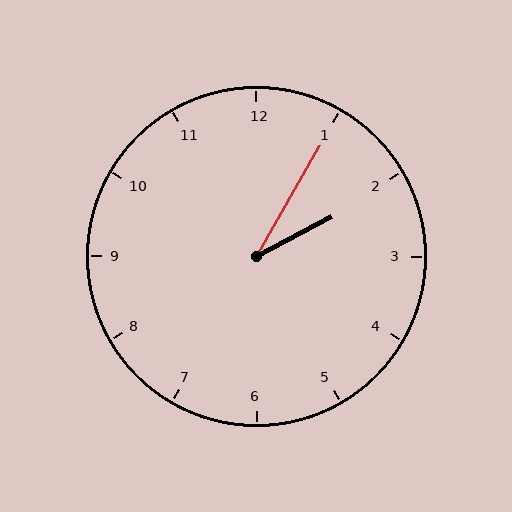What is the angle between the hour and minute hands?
Approximately 32 degrees.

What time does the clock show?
2:05.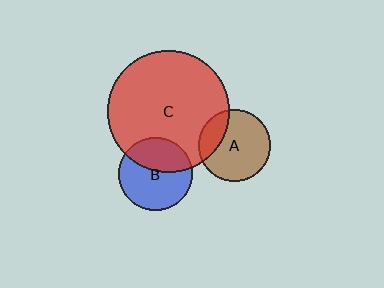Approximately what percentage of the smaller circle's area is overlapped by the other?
Approximately 25%.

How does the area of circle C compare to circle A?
Approximately 2.9 times.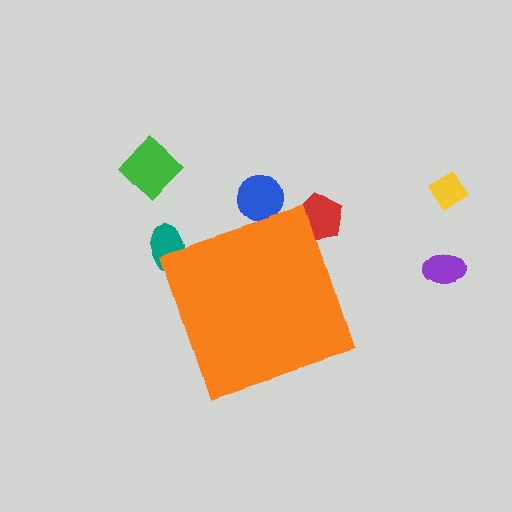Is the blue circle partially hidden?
Yes, the blue circle is partially hidden behind the orange diamond.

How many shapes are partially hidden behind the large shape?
3 shapes are partially hidden.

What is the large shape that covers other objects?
An orange diamond.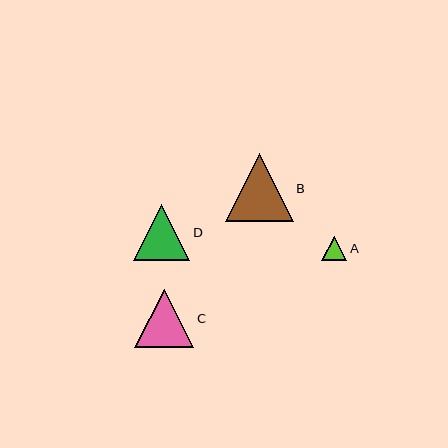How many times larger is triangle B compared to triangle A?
Triangle B is approximately 2.8 times the size of triangle A.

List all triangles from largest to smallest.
From largest to smallest: B, C, D, A.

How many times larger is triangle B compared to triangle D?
Triangle B is approximately 1.2 times the size of triangle D.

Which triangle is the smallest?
Triangle A is the smallest with a size of approximately 25 pixels.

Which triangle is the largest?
Triangle B is the largest with a size of approximately 68 pixels.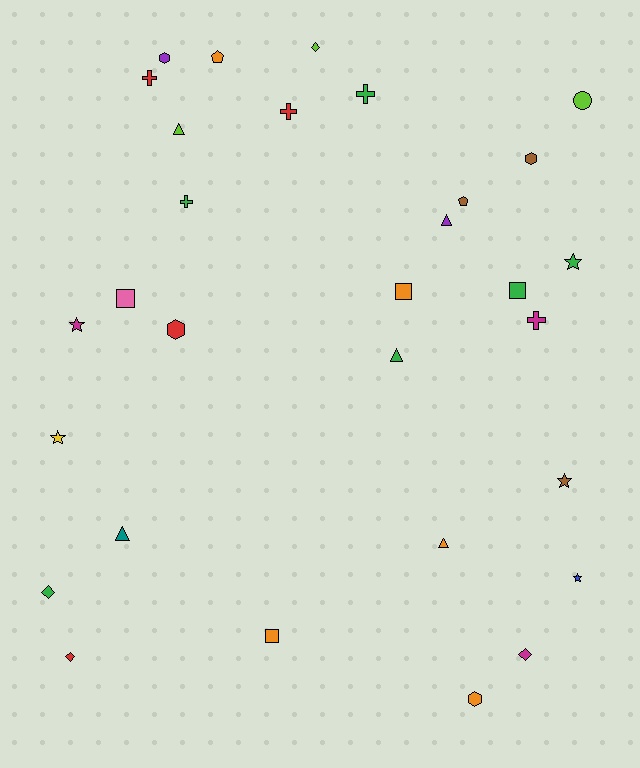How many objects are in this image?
There are 30 objects.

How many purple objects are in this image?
There are 2 purple objects.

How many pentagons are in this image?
There are 2 pentagons.